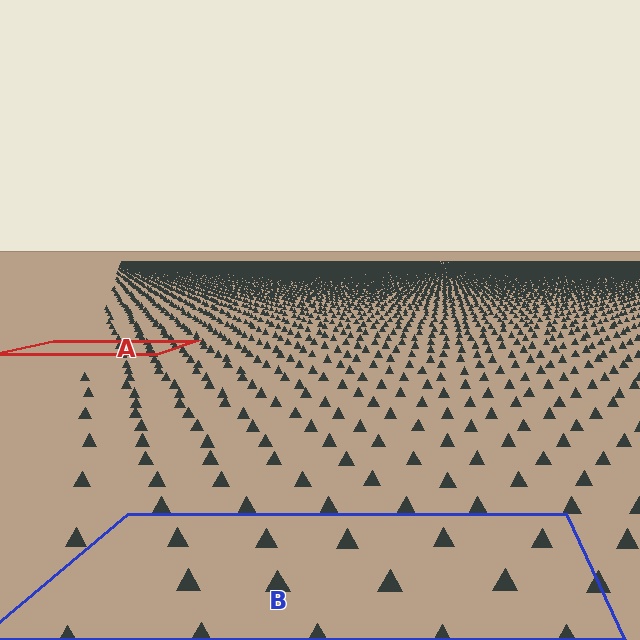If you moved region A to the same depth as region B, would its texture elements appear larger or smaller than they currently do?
They would appear larger. At a closer depth, the same texture elements are projected at a bigger on-screen size.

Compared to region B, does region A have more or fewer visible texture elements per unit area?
Region A has more texture elements per unit area — they are packed more densely because it is farther away.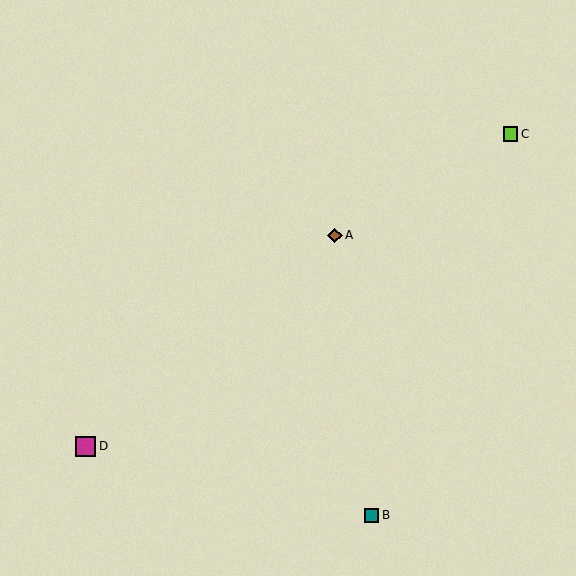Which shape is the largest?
The magenta square (labeled D) is the largest.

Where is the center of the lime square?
The center of the lime square is at (511, 134).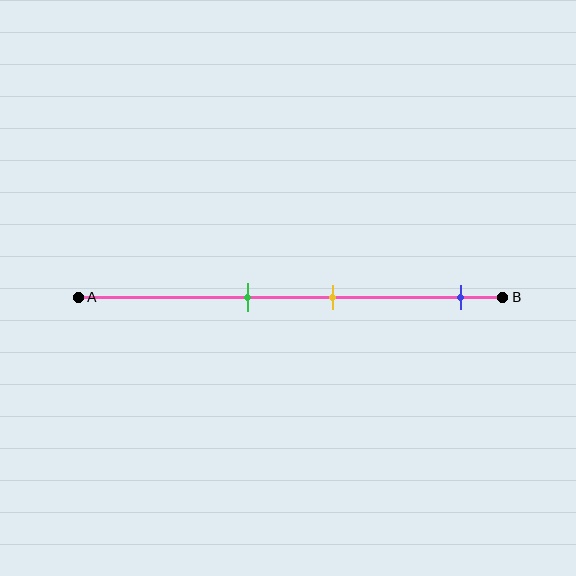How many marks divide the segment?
There are 3 marks dividing the segment.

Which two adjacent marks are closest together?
The green and yellow marks are the closest adjacent pair.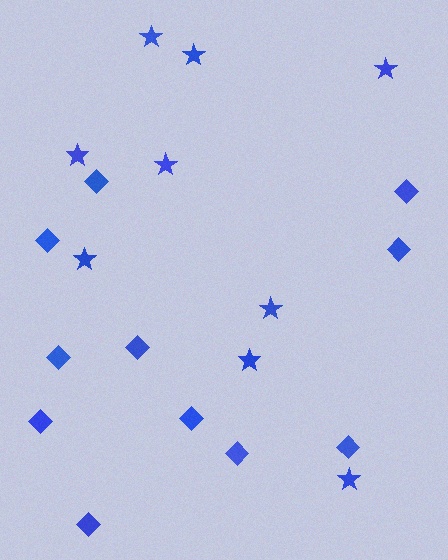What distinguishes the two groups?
There are 2 groups: one group of stars (9) and one group of diamonds (11).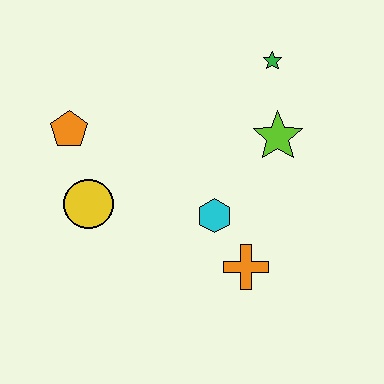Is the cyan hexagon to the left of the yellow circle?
No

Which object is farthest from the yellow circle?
The green star is farthest from the yellow circle.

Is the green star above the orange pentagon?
Yes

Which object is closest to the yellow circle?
The orange pentagon is closest to the yellow circle.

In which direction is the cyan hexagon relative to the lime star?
The cyan hexagon is below the lime star.